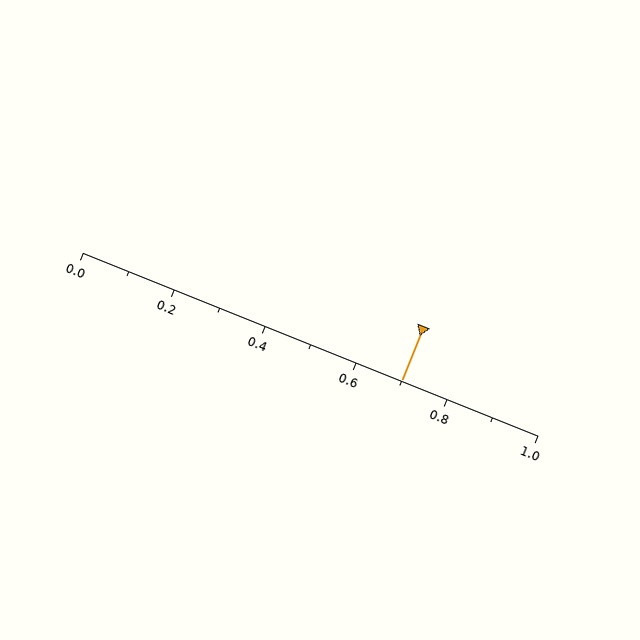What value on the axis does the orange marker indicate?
The marker indicates approximately 0.7.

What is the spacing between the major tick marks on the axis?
The major ticks are spaced 0.2 apart.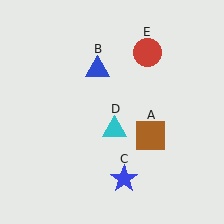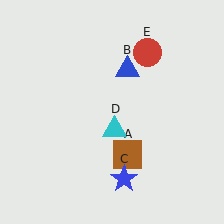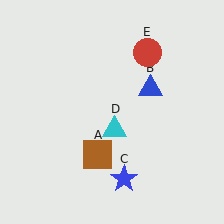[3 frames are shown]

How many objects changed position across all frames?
2 objects changed position: brown square (object A), blue triangle (object B).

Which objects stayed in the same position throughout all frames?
Blue star (object C) and cyan triangle (object D) and red circle (object E) remained stationary.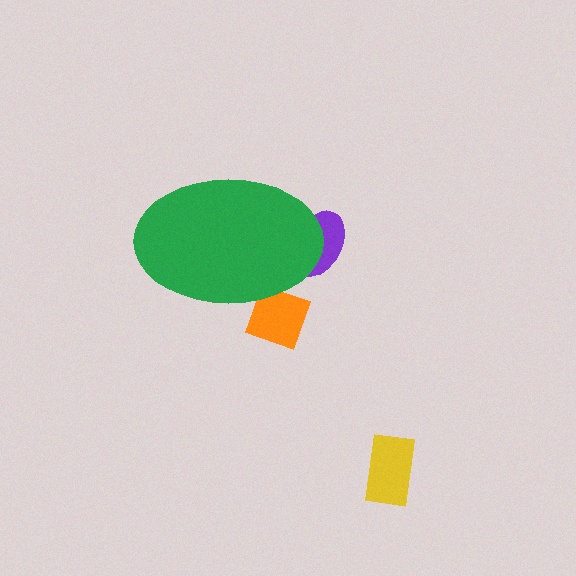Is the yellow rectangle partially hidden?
No, the yellow rectangle is fully visible.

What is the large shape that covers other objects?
A green ellipse.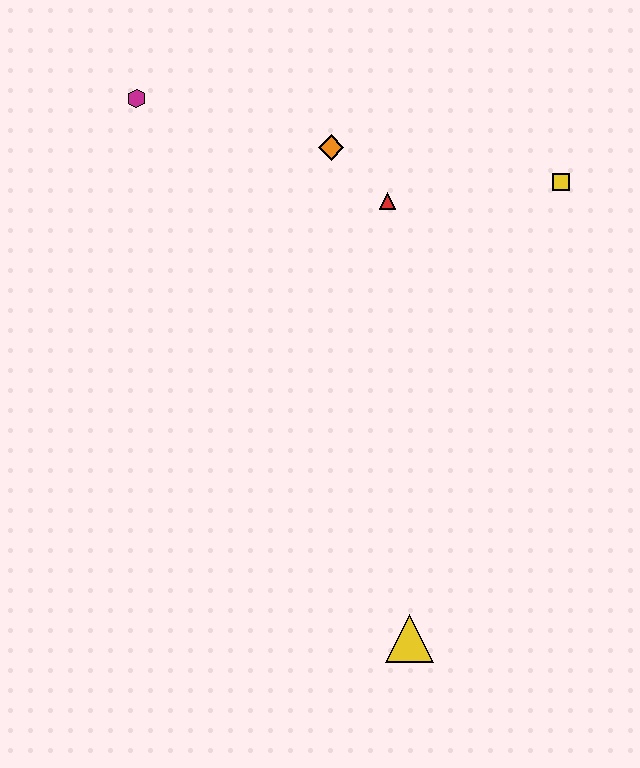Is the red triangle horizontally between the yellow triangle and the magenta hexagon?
Yes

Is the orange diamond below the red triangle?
No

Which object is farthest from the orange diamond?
The yellow triangle is farthest from the orange diamond.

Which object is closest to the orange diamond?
The red triangle is closest to the orange diamond.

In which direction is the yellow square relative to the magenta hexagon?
The yellow square is to the right of the magenta hexagon.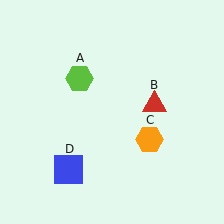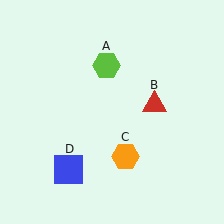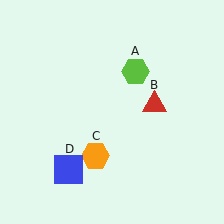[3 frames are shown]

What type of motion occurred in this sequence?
The lime hexagon (object A), orange hexagon (object C) rotated clockwise around the center of the scene.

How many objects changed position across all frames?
2 objects changed position: lime hexagon (object A), orange hexagon (object C).